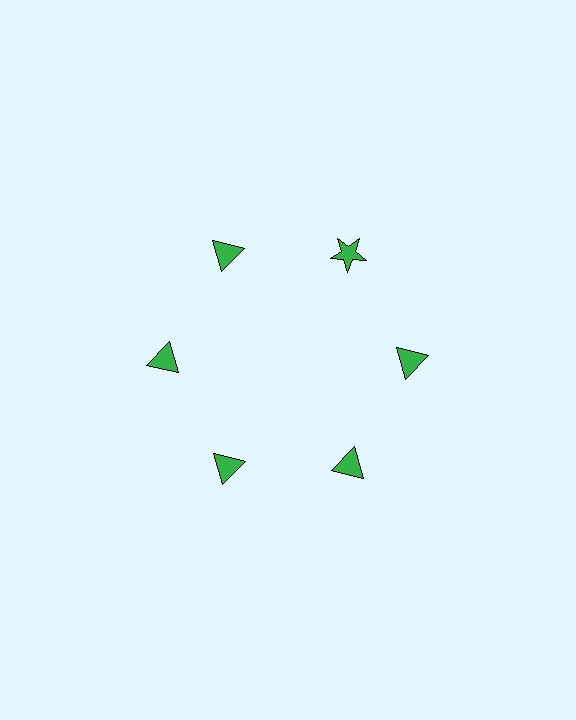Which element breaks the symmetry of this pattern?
The green star at roughly the 1 o'clock position breaks the symmetry. All other shapes are green triangles.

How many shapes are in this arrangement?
There are 6 shapes arranged in a ring pattern.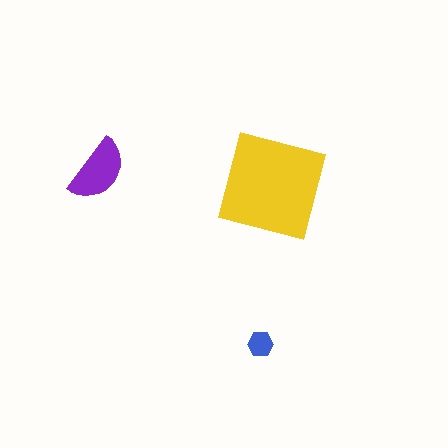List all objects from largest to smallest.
The yellow square, the purple semicircle, the blue hexagon.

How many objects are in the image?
There are 3 objects in the image.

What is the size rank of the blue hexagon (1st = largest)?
3rd.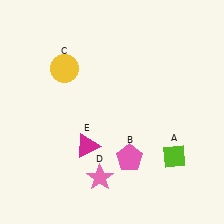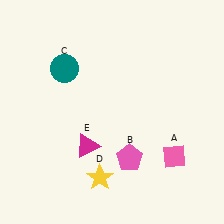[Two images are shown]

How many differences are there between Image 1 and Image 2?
There are 3 differences between the two images.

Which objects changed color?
A changed from lime to pink. C changed from yellow to teal. D changed from pink to yellow.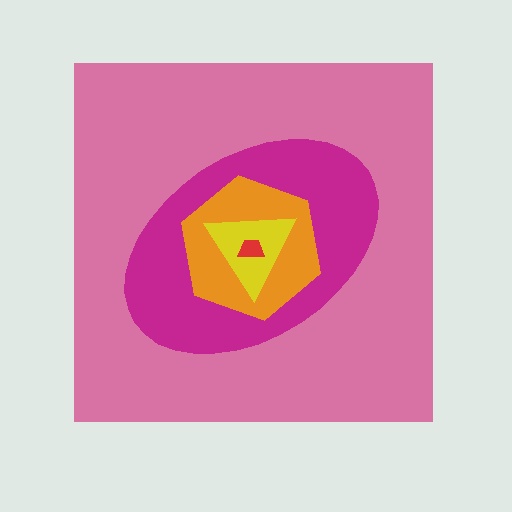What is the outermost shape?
The pink square.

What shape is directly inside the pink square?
The magenta ellipse.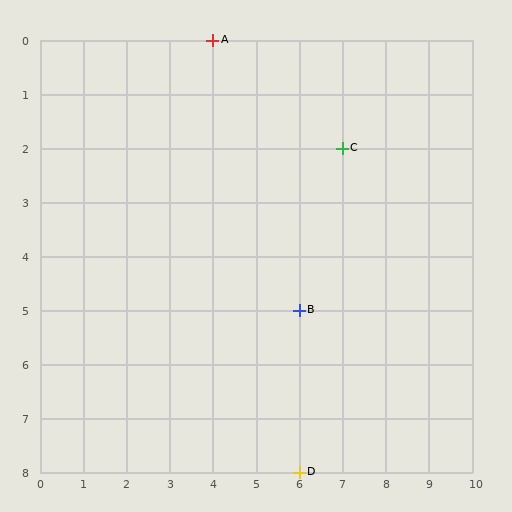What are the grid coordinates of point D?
Point D is at grid coordinates (6, 8).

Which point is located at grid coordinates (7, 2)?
Point C is at (7, 2).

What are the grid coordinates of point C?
Point C is at grid coordinates (7, 2).